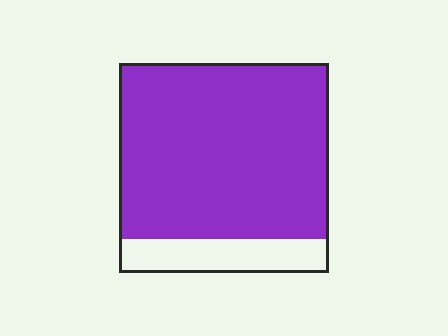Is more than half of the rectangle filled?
Yes.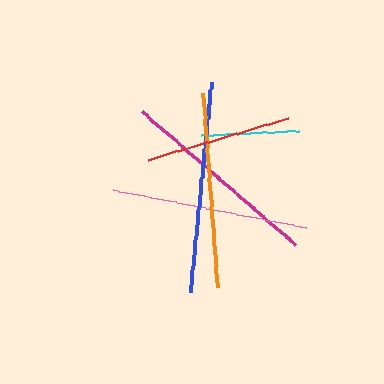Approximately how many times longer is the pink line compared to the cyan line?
The pink line is approximately 2.0 times the length of the cyan line.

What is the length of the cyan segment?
The cyan segment is approximately 98 pixels long.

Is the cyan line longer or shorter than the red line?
The red line is longer than the cyan line.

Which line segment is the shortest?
The cyan line is the shortest at approximately 98 pixels.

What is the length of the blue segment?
The blue segment is approximately 212 pixels long.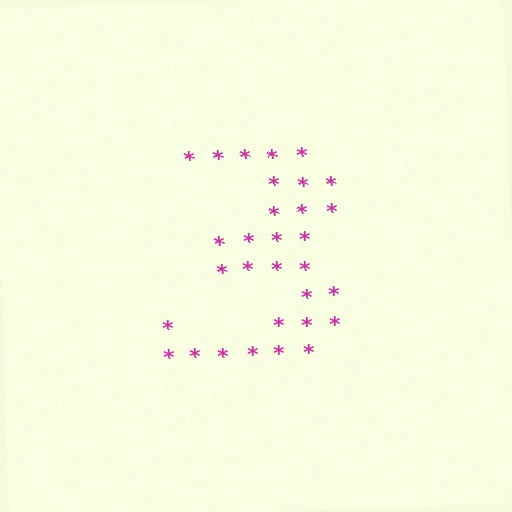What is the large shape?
The large shape is the digit 3.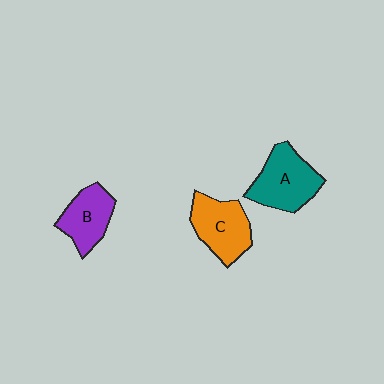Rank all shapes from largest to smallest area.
From largest to smallest: A (teal), C (orange), B (purple).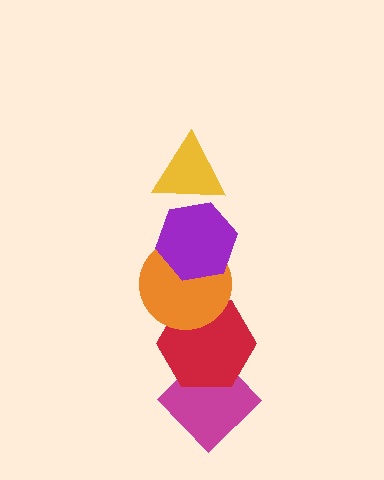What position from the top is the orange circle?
The orange circle is 3rd from the top.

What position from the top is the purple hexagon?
The purple hexagon is 2nd from the top.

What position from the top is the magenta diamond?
The magenta diamond is 5th from the top.